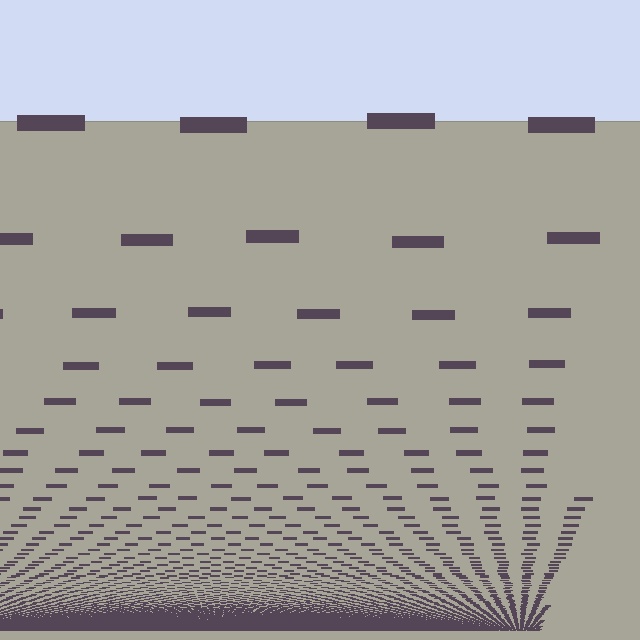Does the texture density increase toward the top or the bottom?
Density increases toward the bottom.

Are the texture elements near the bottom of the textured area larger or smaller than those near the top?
Smaller. The gradient is inverted — elements near the bottom are smaller and denser.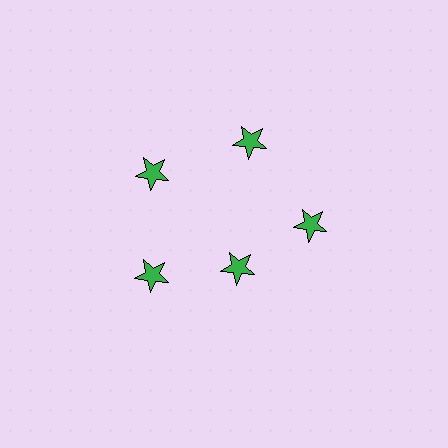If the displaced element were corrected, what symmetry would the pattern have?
It would have 5-fold rotational symmetry — the pattern would map onto itself every 72 degrees.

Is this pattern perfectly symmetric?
No. The 5 green stars are arranged in a ring, but one element near the 5 o'clock position is pulled inward toward the center, breaking the 5-fold rotational symmetry.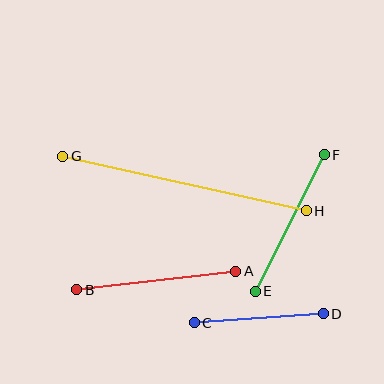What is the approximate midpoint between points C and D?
The midpoint is at approximately (259, 318) pixels.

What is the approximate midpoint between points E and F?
The midpoint is at approximately (290, 223) pixels.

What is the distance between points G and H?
The distance is approximately 250 pixels.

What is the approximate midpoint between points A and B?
The midpoint is at approximately (156, 281) pixels.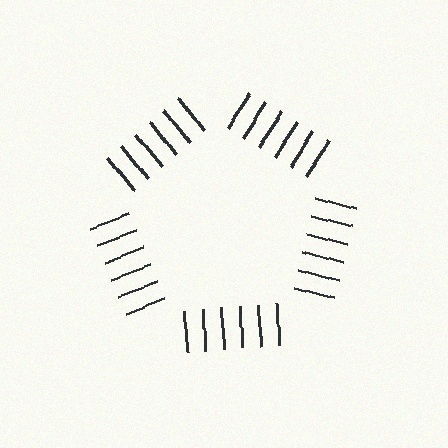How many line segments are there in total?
30 — 6 along each of the 5 edges.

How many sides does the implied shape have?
5 sides — the line-ends trace a pentagon.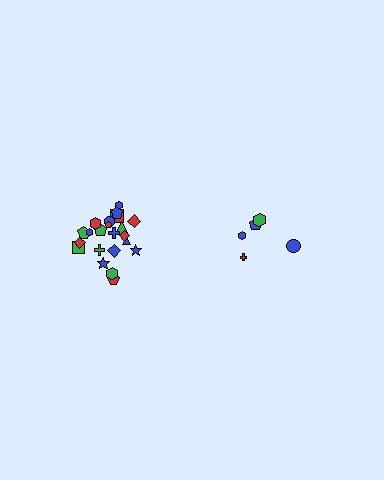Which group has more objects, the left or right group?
The left group.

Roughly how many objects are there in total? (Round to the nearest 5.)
Roughly 25 objects in total.